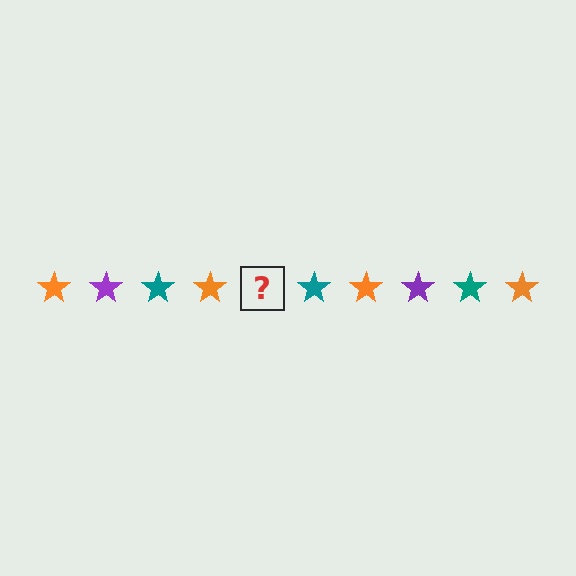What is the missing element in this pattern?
The missing element is a purple star.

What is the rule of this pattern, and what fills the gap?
The rule is that the pattern cycles through orange, purple, teal stars. The gap should be filled with a purple star.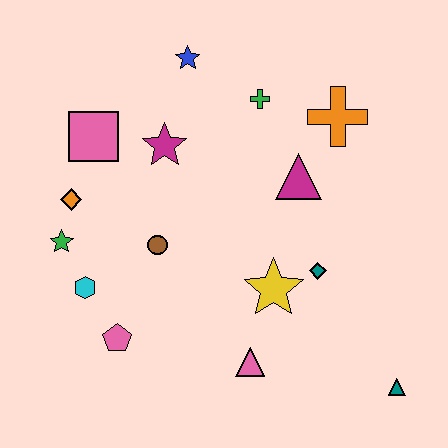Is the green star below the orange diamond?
Yes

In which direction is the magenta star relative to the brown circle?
The magenta star is above the brown circle.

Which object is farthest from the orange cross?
The pink pentagon is farthest from the orange cross.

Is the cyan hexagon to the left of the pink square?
Yes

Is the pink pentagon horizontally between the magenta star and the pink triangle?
No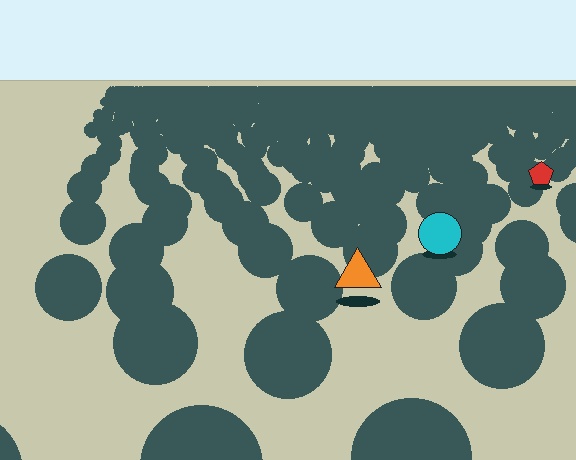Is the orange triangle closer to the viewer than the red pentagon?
Yes. The orange triangle is closer — you can tell from the texture gradient: the ground texture is coarser near it.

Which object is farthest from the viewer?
The red pentagon is farthest from the viewer. It appears smaller and the ground texture around it is denser.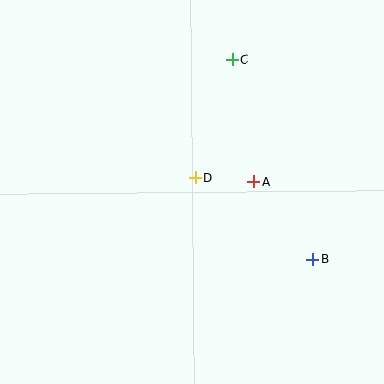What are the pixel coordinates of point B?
Point B is at (312, 259).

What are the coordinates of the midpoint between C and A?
The midpoint between C and A is at (243, 121).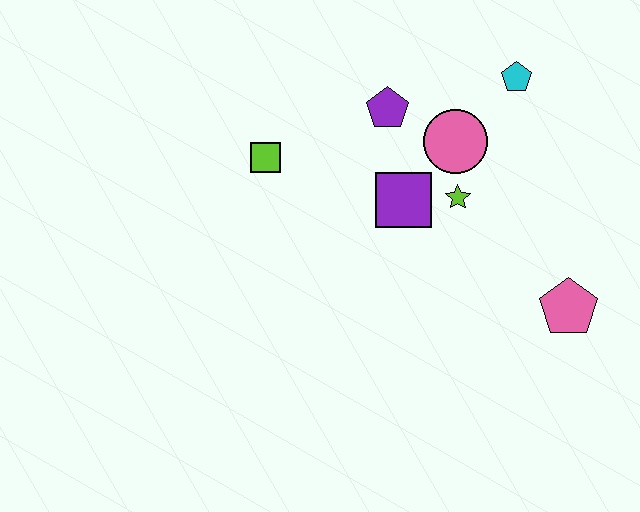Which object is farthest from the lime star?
The lime square is farthest from the lime star.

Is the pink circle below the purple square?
No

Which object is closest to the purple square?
The lime star is closest to the purple square.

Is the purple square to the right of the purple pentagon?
Yes